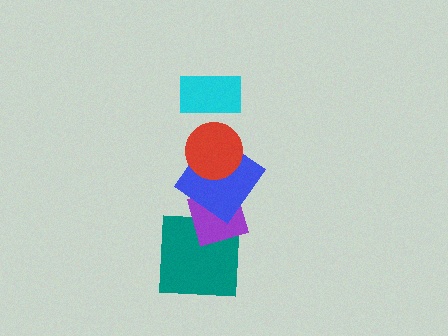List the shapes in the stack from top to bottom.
From top to bottom: the cyan rectangle, the red circle, the blue diamond, the purple diamond, the teal square.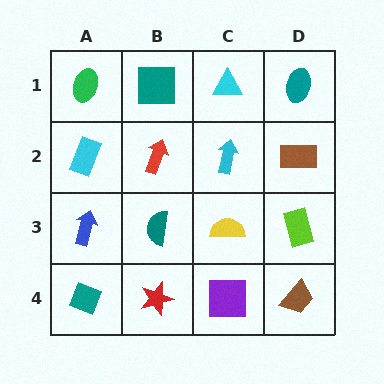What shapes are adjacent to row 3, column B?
A red arrow (row 2, column B), a red star (row 4, column B), a blue arrow (row 3, column A), a yellow semicircle (row 3, column C).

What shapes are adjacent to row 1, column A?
A cyan rectangle (row 2, column A), a teal square (row 1, column B).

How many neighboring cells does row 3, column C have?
4.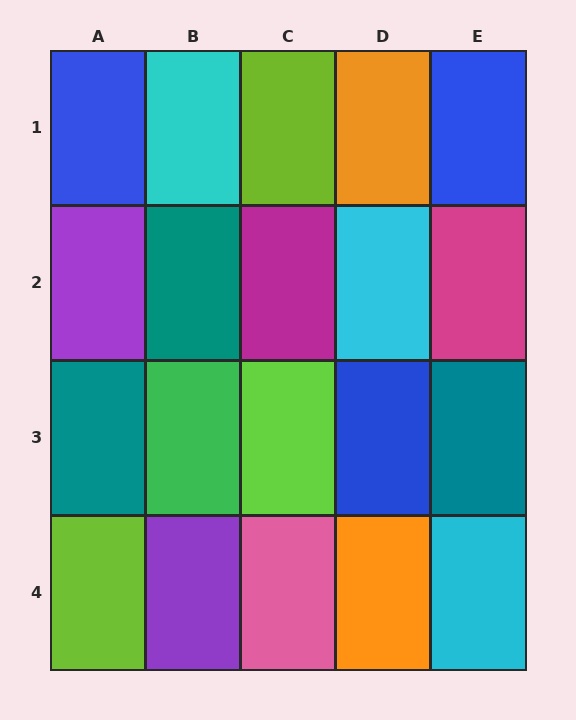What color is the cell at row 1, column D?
Orange.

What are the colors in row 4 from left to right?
Lime, purple, pink, orange, cyan.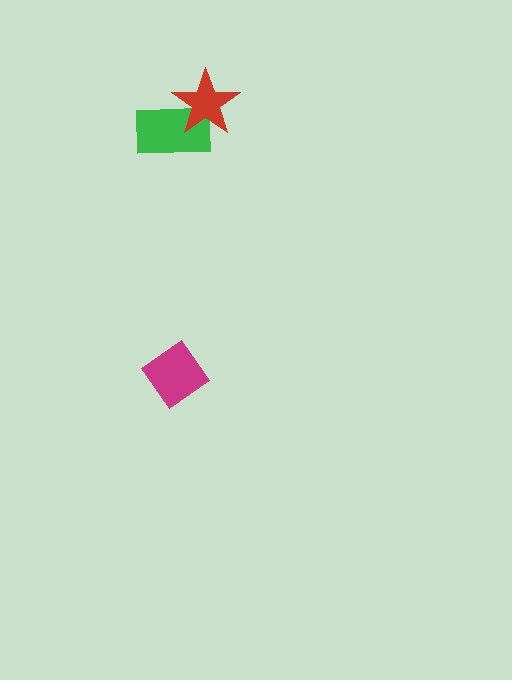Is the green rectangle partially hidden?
Yes, it is partially covered by another shape.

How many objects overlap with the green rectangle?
1 object overlaps with the green rectangle.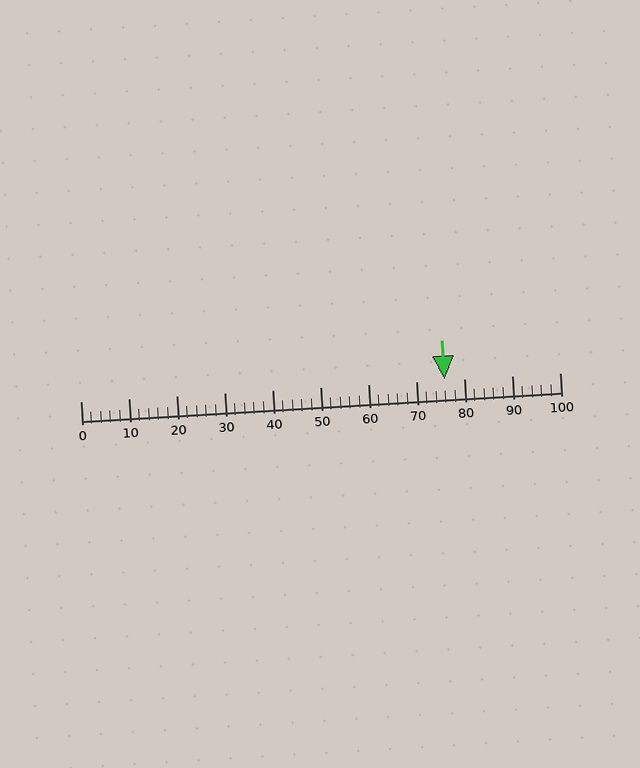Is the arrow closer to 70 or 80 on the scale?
The arrow is closer to 80.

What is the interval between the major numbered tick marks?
The major tick marks are spaced 10 units apart.